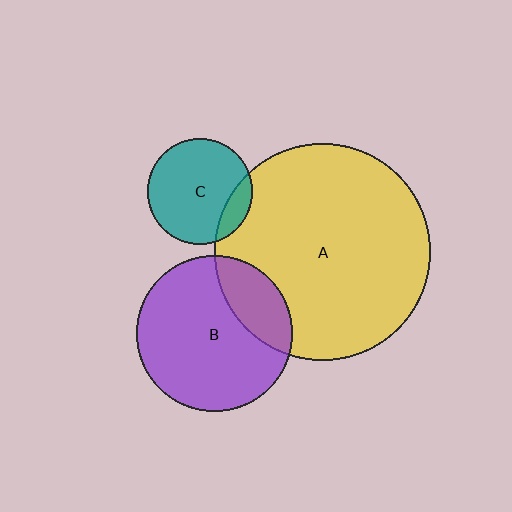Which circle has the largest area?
Circle A (yellow).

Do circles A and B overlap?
Yes.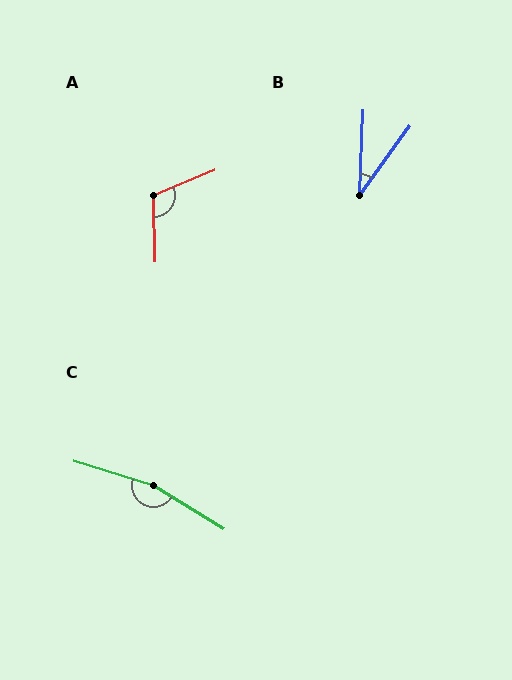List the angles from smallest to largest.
B (33°), A (112°), C (165°).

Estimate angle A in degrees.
Approximately 112 degrees.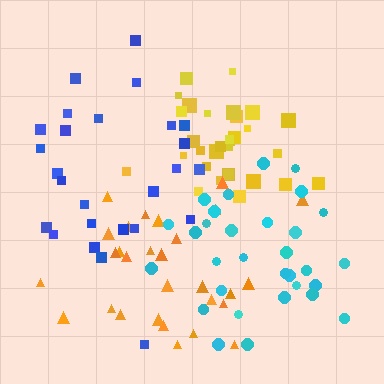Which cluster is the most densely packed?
Yellow.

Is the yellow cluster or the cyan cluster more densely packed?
Yellow.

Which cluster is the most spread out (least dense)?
Blue.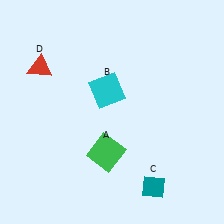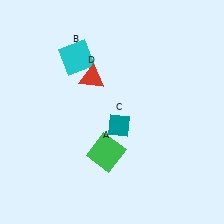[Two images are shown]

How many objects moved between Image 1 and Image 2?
3 objects moved between the two images.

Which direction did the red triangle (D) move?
The red triangle (D) moved right.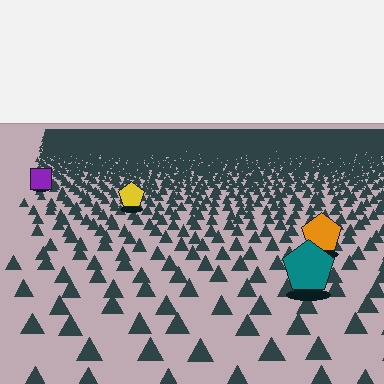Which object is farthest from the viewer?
The purple square is farthest from the viewer. It appears smaller and the ground texture around it is denser.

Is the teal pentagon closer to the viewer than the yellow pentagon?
Yes. The teal pentagon is closer — you can tell from the texture gradient: the ground texture is coarser near it.